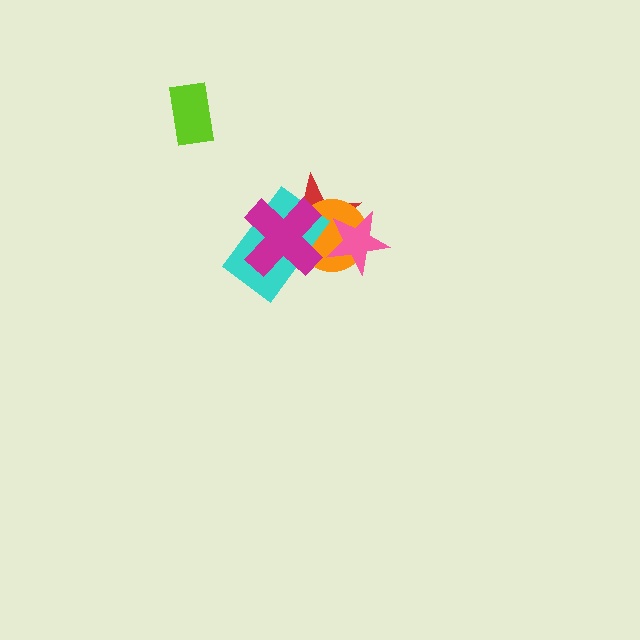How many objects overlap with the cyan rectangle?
3 objects overlap with the cyan rectangle.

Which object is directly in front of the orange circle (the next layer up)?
The cyan rectangle is directly in front of the orange circle.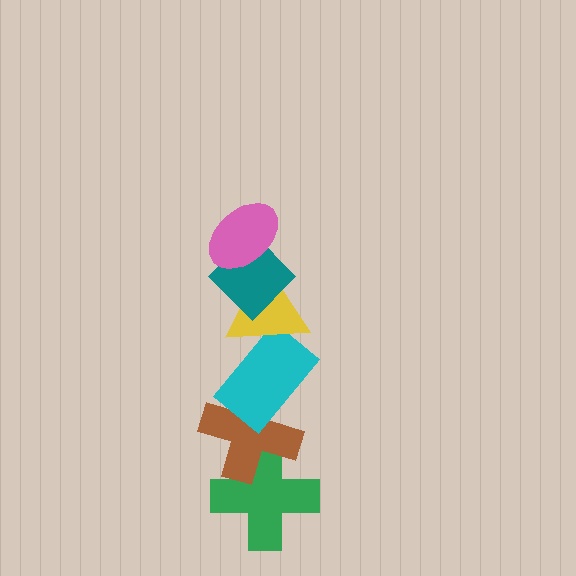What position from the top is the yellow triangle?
The yellow triangle is 3rd from the top.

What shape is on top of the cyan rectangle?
The yellow triangle is on top of the cyan rectangle.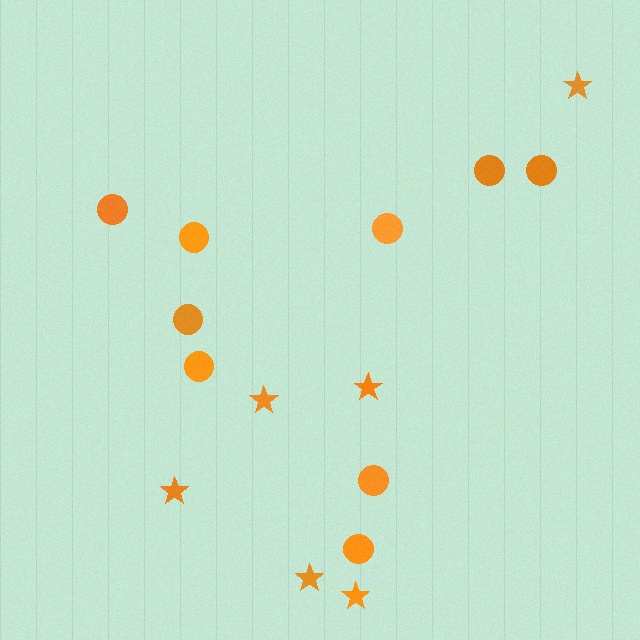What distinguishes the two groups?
There are 2 groups: one group of stars (6) and one group of circles (9).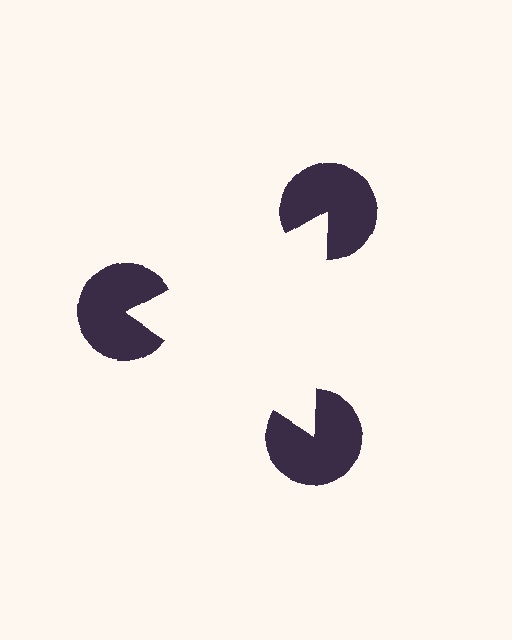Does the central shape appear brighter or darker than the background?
It typically appears slightly brighter than the background, even though no actual brightness change is drawn.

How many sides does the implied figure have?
3 sides.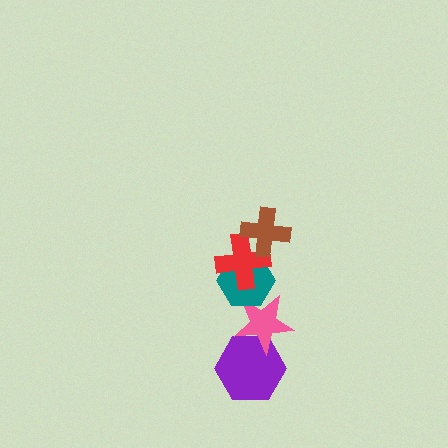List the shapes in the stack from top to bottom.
From top to bottom: the brown cross, the red cross, the teal hexagon, the pink star, the purple hexagon.